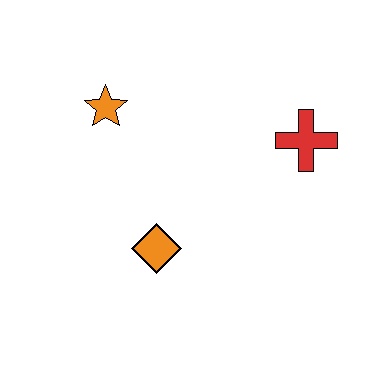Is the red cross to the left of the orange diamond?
No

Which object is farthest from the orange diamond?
The red cross is farthest from the orange diamond.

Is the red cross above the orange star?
No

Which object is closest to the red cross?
The orange diamond is closest to the red cross.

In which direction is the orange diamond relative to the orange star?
The orange diamond is below the orange star.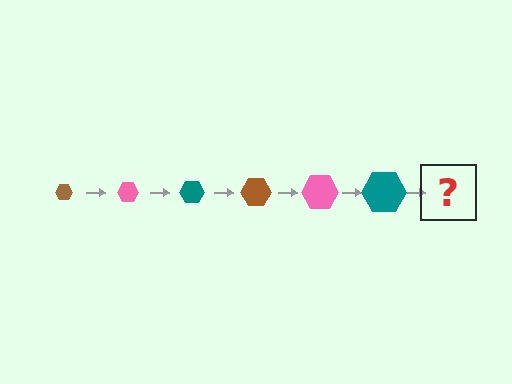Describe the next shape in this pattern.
It should be a brown hexagon, larger than the previous one.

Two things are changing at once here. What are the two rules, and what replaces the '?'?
The two rules are that the hexagon grows larger each step and the color cycles through brown, pink, and teal. The '?' should be a brown hexagon, larger than the previous one.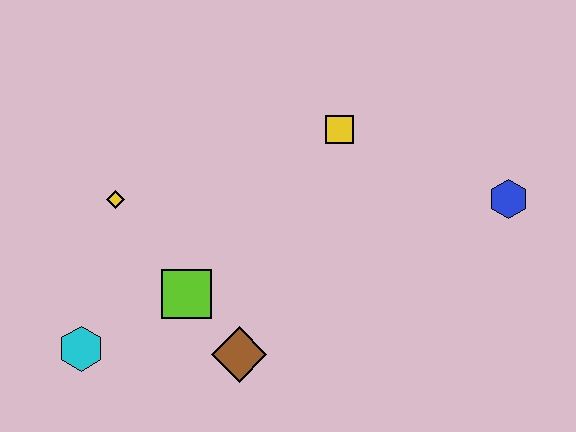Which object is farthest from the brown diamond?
The blue hexagon is farthest from the brown diamond.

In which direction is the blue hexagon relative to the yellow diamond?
The blue hexagon is to the right of the yellow diamond.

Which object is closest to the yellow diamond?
The lime square is closest to the yellow diamond.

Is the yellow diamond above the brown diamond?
Yes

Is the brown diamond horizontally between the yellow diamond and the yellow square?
Yes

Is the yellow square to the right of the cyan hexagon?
Yes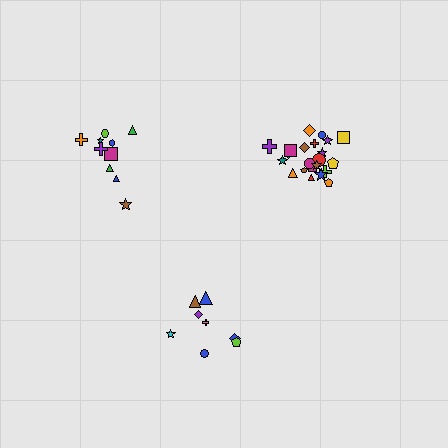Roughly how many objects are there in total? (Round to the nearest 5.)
Roughly 40 objects in total.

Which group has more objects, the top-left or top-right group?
The top-right group.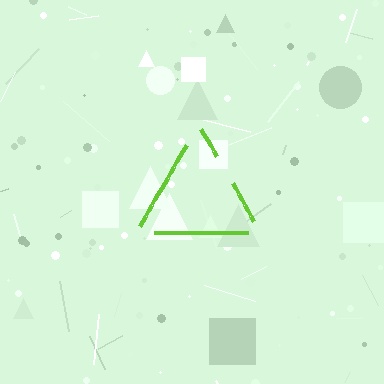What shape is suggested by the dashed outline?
The dashed outline suggests a triangle.